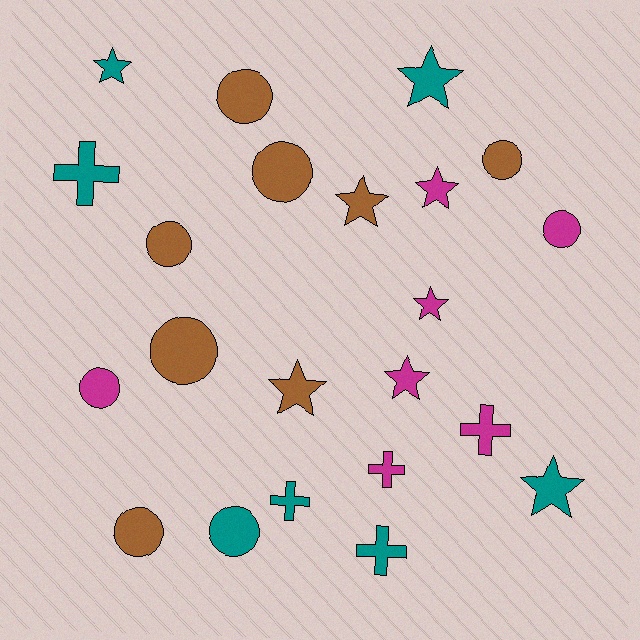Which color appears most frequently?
Brown, with 8 objects.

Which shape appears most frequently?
Circle, with 9 objects.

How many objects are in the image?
There are 22 objects.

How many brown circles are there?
There are 6 brown circles.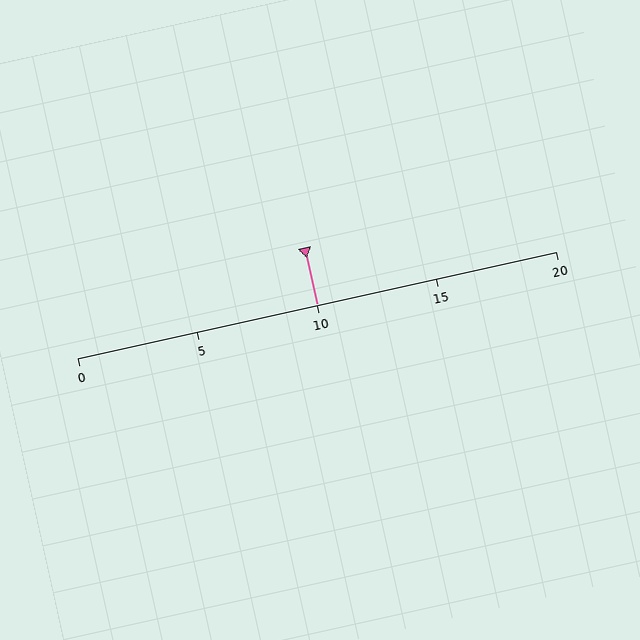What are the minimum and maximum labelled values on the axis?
The axis runs from 0 to 20.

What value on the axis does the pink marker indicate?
The marker indicates approximately 10.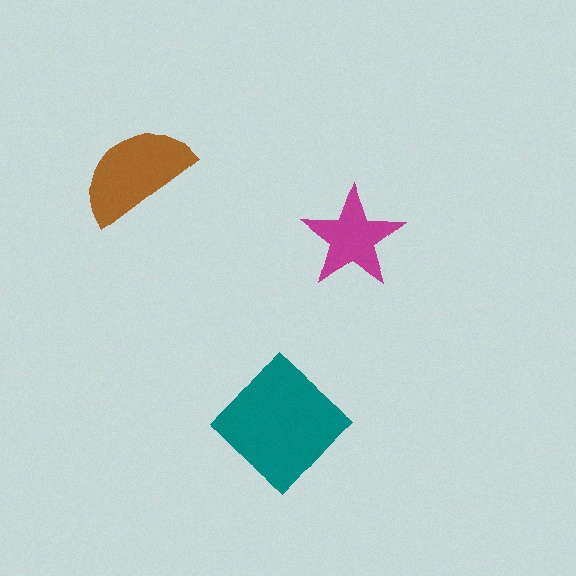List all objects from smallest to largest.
The magenta star, the brown semicircle, the teal diamond.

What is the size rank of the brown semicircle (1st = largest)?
2nd.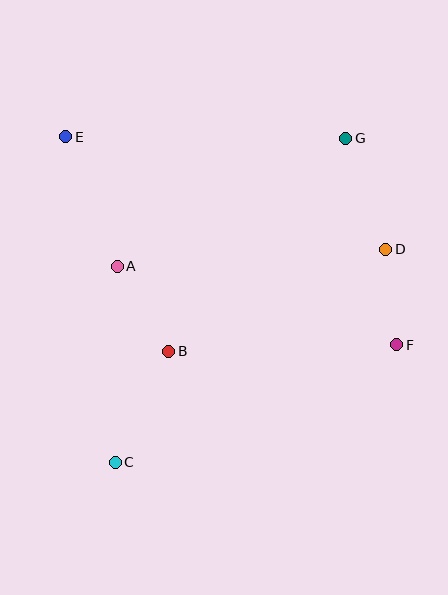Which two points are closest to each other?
Points D and F are closest to each other.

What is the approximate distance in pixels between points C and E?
The distance between C and E is approximately 330 pixels.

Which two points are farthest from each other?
Points C and G are farthest from each other.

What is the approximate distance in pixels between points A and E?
The distance between A and E is approximately 140 pixels.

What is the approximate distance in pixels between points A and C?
The distance between A and C is approximately 196 pixels.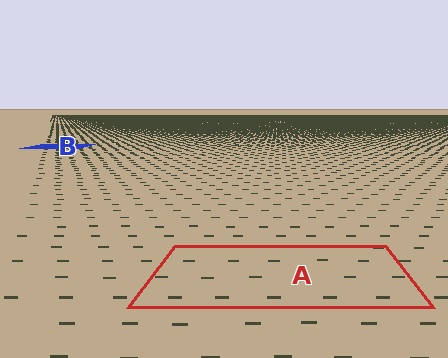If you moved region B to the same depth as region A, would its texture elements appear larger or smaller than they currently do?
They would appear larger. At a closer depth, the same texture elements are projected at a bigger on-screen size.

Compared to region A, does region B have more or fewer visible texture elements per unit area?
Region B has more texture elements per unit area — they are packed more densely because it is farther away.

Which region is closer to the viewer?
Region A is closer. The texture elements there are larger and more spread out.